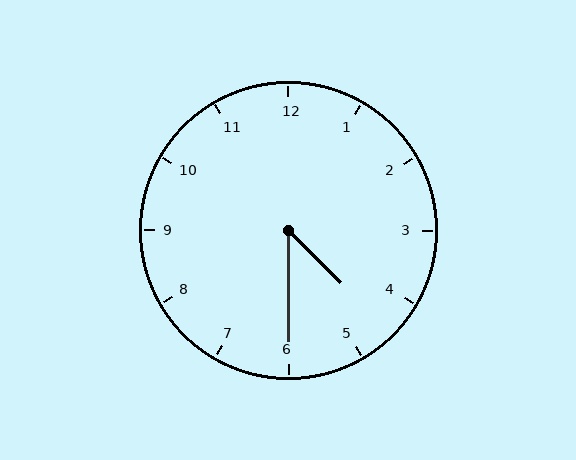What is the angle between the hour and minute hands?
Approximately 45 degrees.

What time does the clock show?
4:30.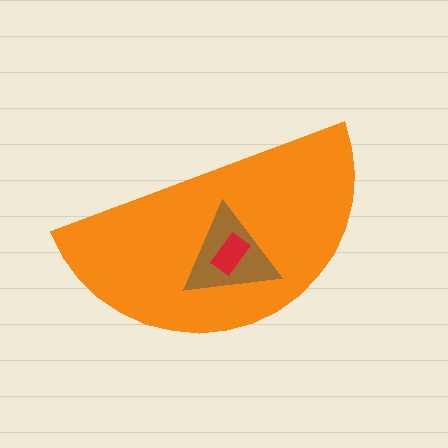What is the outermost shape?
The orange semicircle.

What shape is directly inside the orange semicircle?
The brown triangle.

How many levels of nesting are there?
3.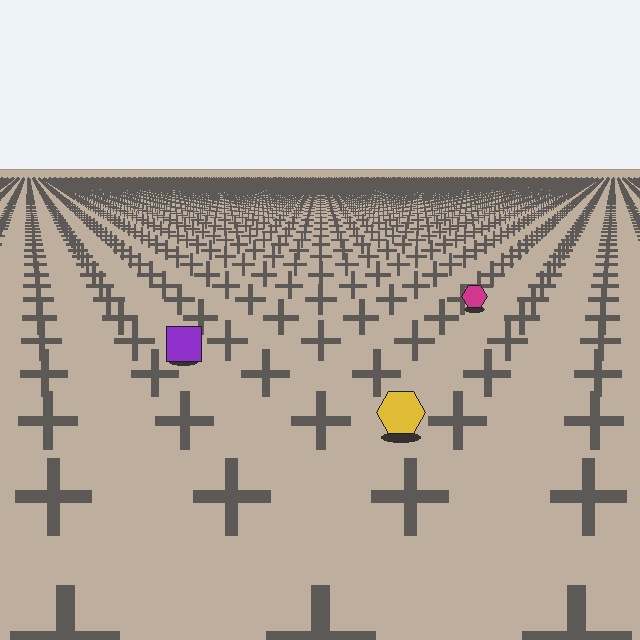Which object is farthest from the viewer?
The magenta hexagon is farthest from the viewer. It appears smaller and the ground texture around it is denser.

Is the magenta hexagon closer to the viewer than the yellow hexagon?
No. The yellow hexagon is closer — you can tell from the texture gradient: the ground texture is coarser near it.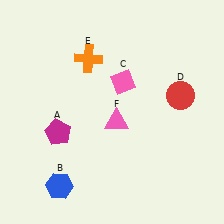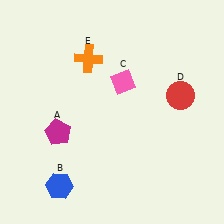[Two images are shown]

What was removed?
The pink triangle (F) was removed in Image 2.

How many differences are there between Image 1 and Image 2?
There is 1 difference between the two images.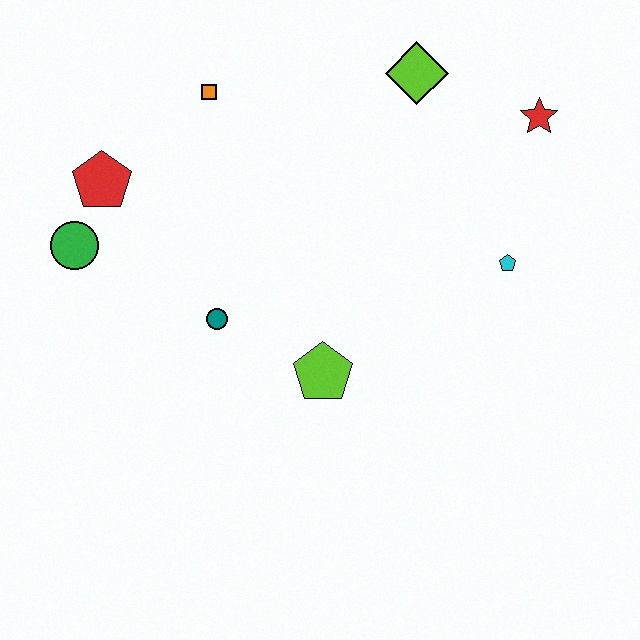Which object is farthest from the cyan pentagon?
The green circle is farthest from the cyan pentagon.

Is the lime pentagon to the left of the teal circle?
No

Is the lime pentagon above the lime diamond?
No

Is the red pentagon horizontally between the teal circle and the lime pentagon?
No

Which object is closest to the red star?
The lime diamond is closest to the red star.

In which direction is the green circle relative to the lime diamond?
The green circle is to the left of the lime diamond.